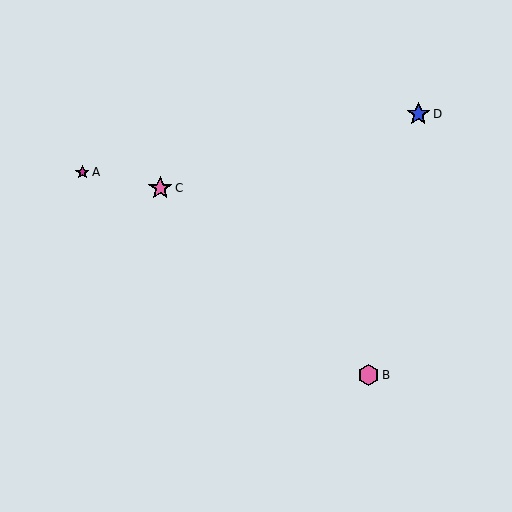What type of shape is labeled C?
Shape C is a pink star.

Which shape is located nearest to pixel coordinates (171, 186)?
The pink star (labeled C) at (160, 188) is nearest to that location.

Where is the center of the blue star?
The center of the blue star is at (418, 114).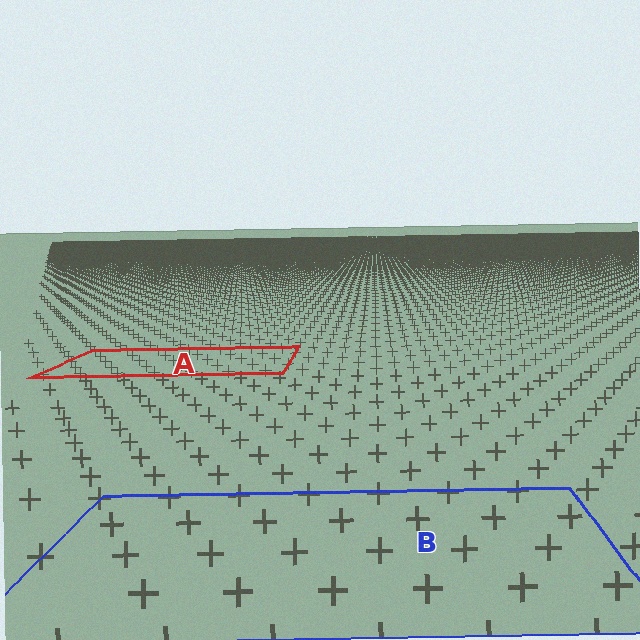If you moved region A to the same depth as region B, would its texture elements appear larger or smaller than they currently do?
They would appear larger. At a closer depth, the same texture elements are projected at a bigger on-screen size.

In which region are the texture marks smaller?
The texture marks are smaller in region A, because it is farther away.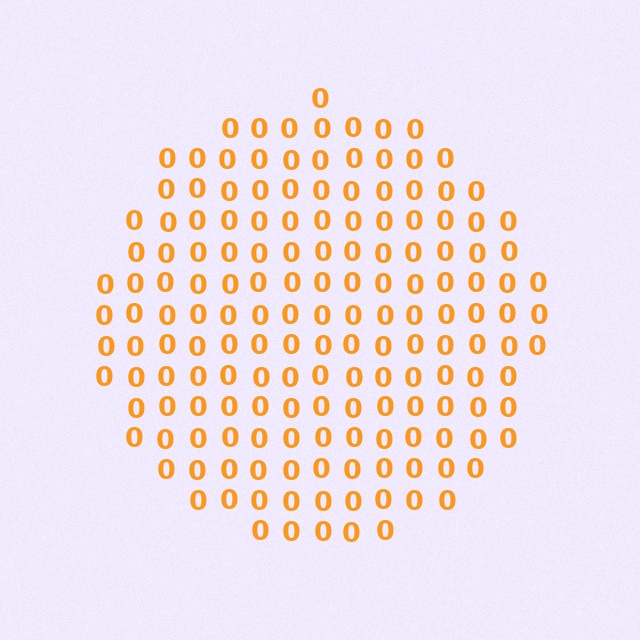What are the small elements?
The small elements are digit 0's.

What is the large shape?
The large shape is a circle.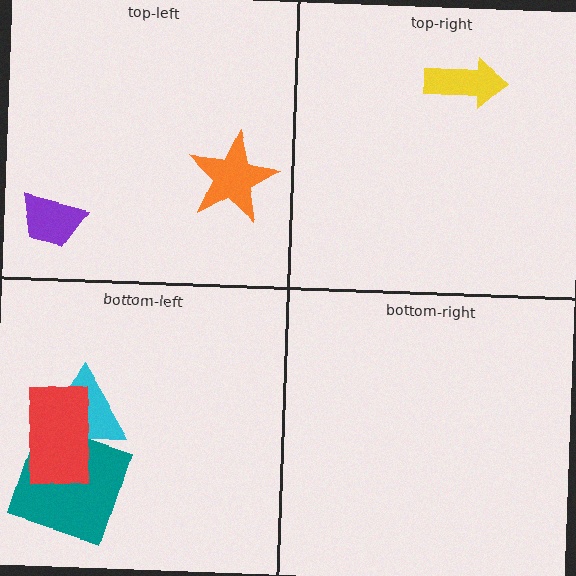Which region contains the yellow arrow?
The top-right region.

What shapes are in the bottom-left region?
The teal square, the cyan triangle, the red rectangle.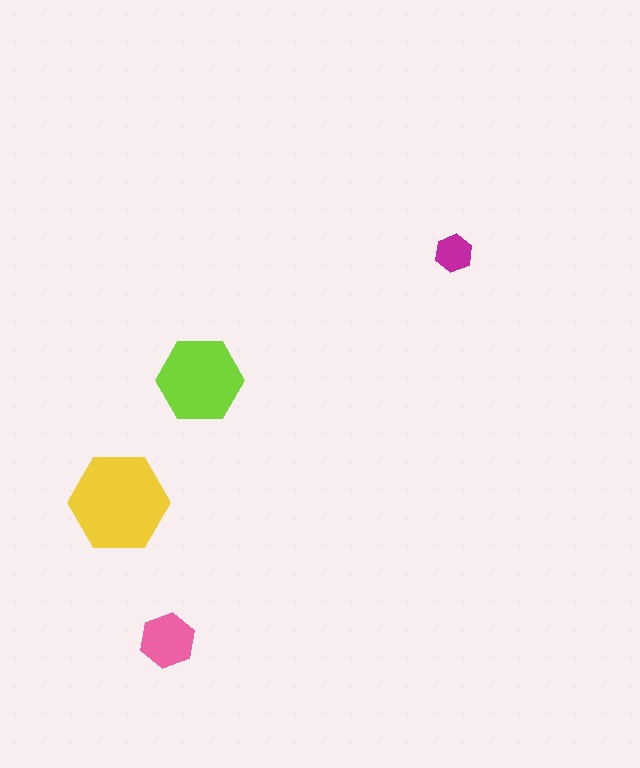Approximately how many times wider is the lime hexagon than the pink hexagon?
About 1.5 times wider.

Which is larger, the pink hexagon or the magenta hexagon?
The pink one.